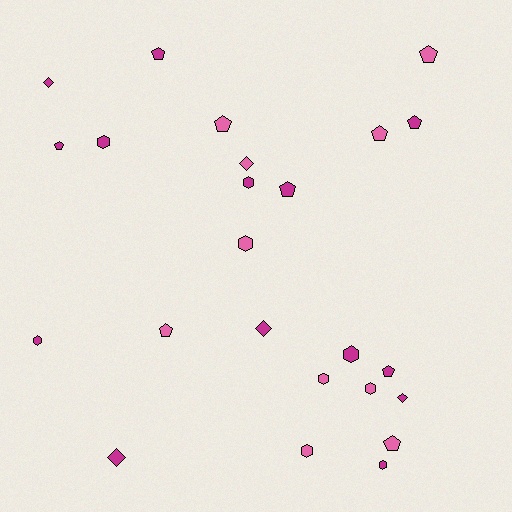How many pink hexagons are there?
There are 4 pink hexagons.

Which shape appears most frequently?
Pentagon, with 10 objects.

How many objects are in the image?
There are 24 objects.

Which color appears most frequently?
Magenta, with 14 objects.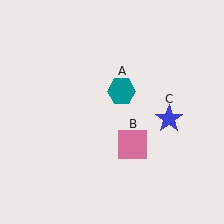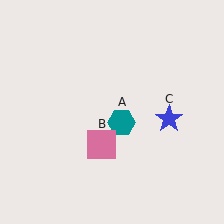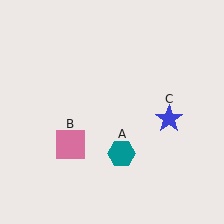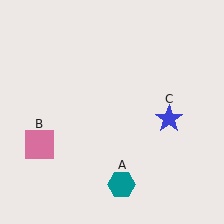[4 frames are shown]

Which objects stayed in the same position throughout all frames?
Blue star (object C) remained stationary.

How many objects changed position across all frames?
2 objects changed position: teal hexagon (object A), pink square (object B).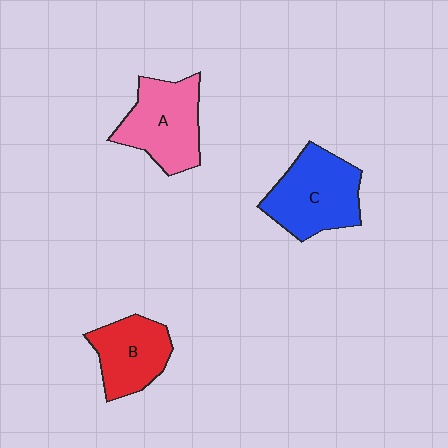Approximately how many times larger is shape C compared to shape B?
Approximately 1.3 times.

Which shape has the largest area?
Shape C (blue).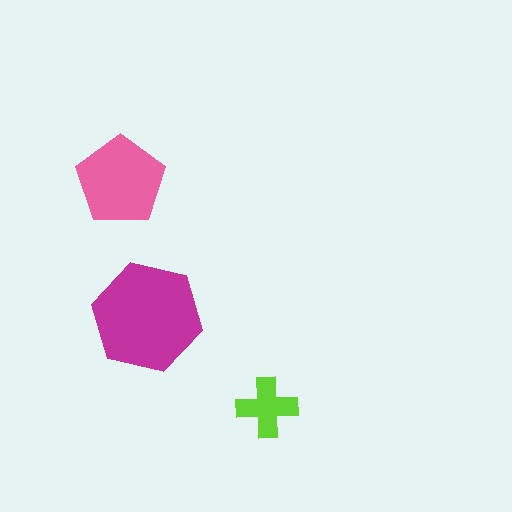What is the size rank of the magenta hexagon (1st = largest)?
1st.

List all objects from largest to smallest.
The magenta hexagon, the pink pentagon, the lime cross.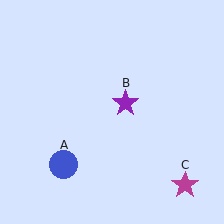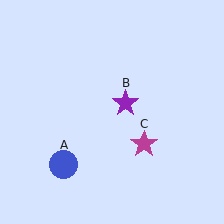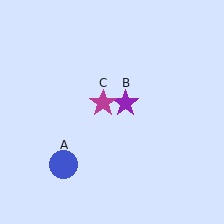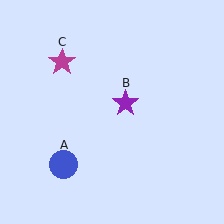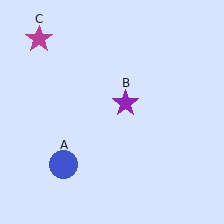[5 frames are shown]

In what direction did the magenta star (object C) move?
The magenta star (object C) moved up and to the left.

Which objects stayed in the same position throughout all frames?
Blue circle (object A) and purple star (object B) remained stationary.